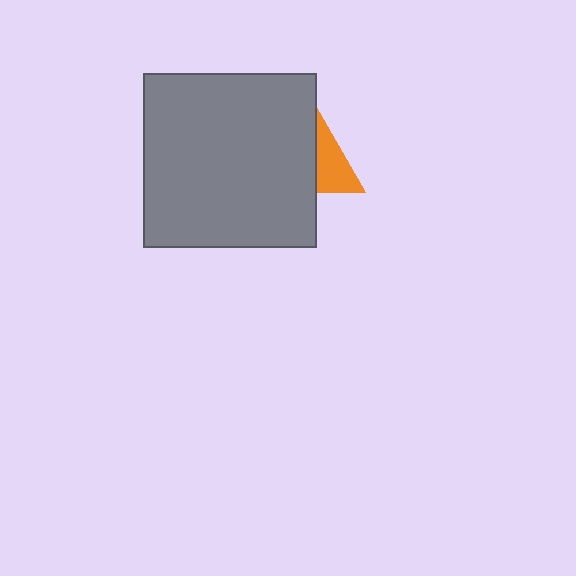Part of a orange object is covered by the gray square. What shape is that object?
It is a triangle.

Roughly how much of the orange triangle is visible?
A small part of it is visible (roughly 35%).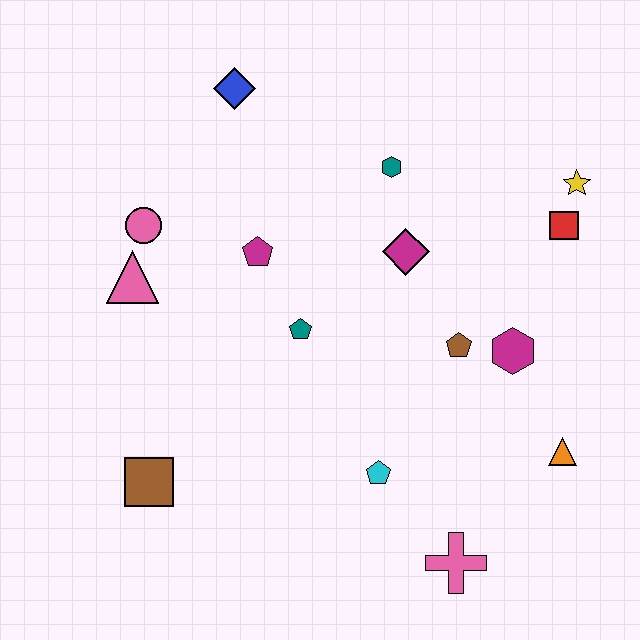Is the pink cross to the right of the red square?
No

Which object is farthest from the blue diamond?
The pink cross is farthest from the blue diamond.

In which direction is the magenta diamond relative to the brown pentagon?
The magenta diamond is above the brown pentagon.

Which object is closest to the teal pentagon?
The magenta pentagon is closest to the teal pentagon.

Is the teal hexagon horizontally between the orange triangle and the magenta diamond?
No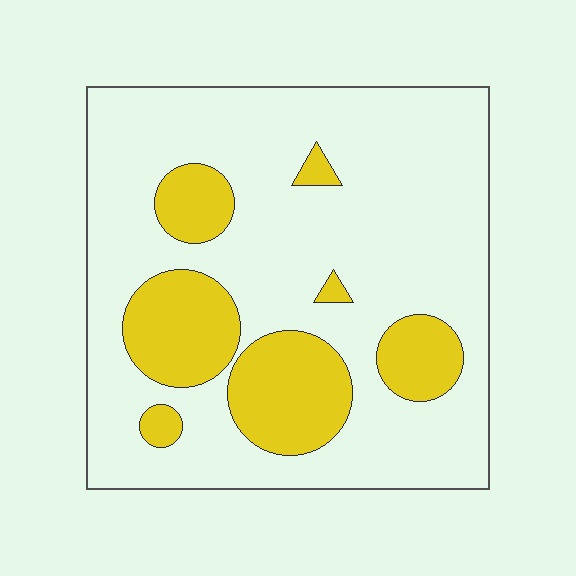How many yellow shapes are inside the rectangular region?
7.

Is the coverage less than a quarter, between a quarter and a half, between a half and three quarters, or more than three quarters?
Less than a quarter.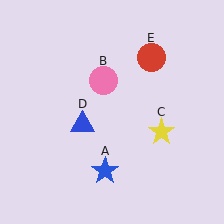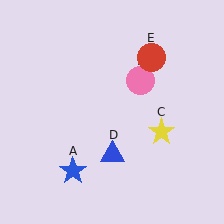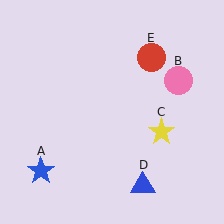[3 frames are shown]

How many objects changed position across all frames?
3 objects changed position: blue star (object A), pink circle (object B), blue triangle (object D).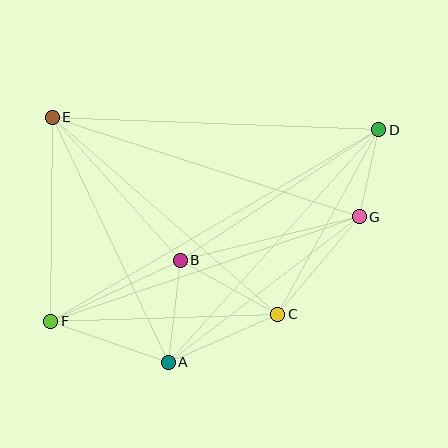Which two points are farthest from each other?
Points D and F are farthest from each other.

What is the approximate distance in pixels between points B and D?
The distance between B and D is approximately 238 pixels.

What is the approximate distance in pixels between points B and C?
The distance between B and C is approximately 111 pixels.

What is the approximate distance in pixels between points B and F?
The distance between B and F is approximately 143 pixels.